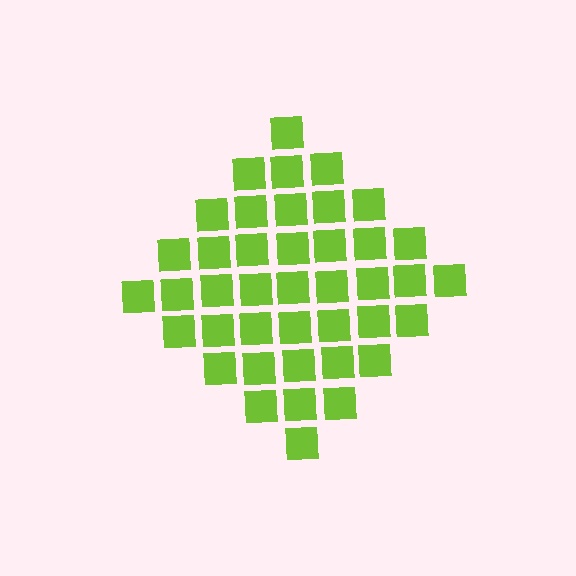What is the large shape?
The large shape is a diamond.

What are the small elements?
The small elements are squares.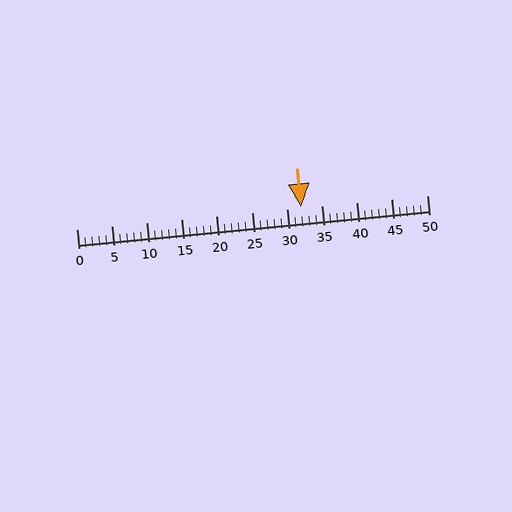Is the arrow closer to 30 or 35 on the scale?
The arrow is closer to 30.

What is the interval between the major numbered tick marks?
The major tick marks are spaced 5 units apart.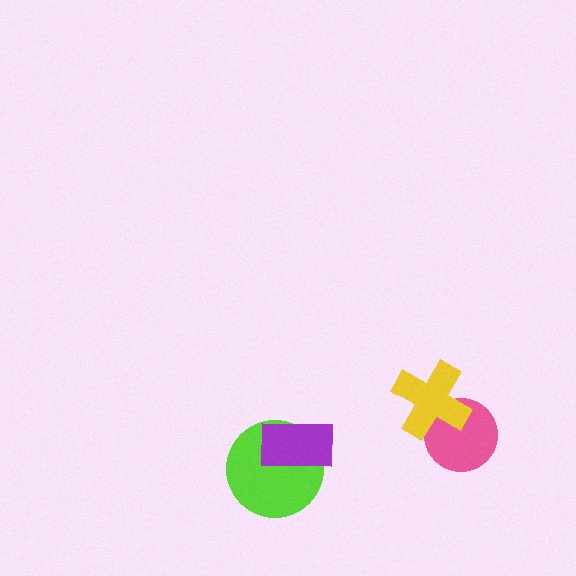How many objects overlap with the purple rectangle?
1 object overlaps with the purple rectangle.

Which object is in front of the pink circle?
The yellow cross is in front of the pink circle.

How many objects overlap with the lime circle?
1 object overlaps with the lime circle.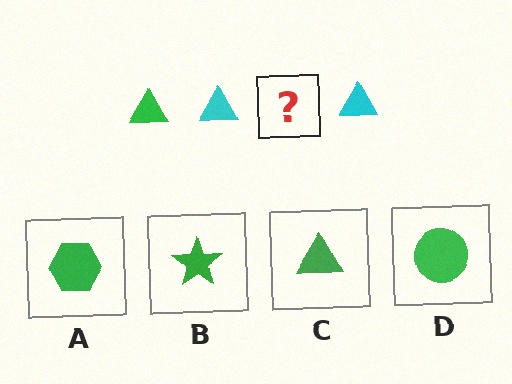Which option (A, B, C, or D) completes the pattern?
C.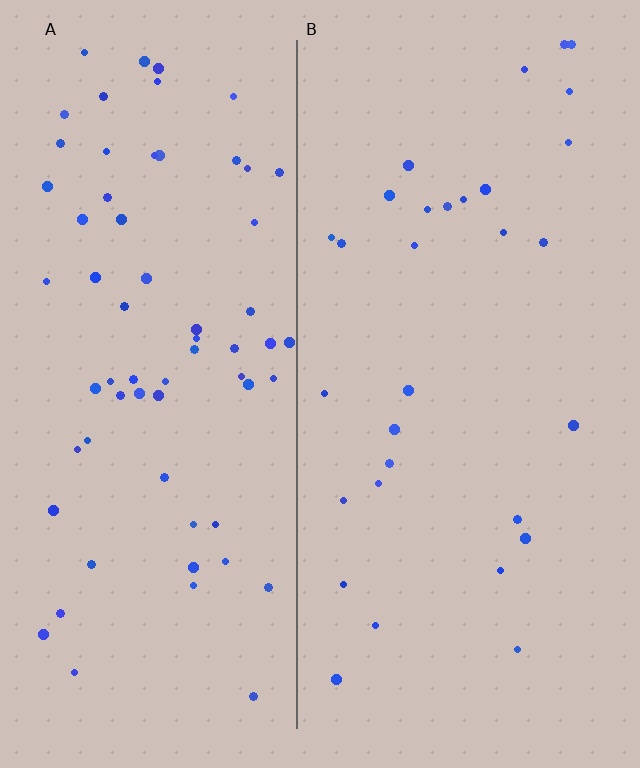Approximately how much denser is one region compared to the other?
Approximately 2.2× — region A over region B.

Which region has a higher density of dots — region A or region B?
A (the left).